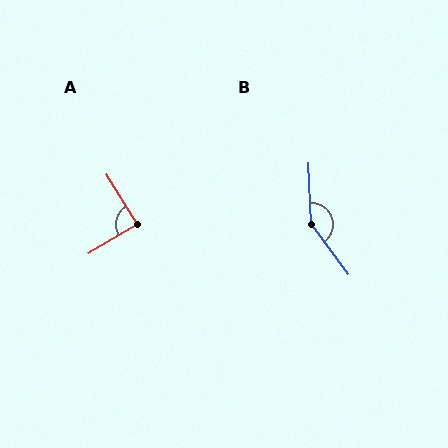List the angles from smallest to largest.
A (89°), B (145°).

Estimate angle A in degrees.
Approximately 89 degrees.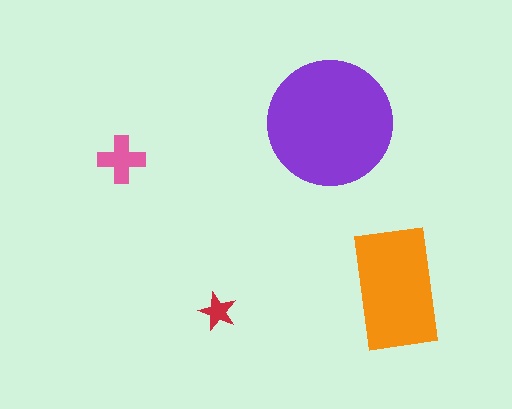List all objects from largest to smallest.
The purple circle, the orange rectangle, the pink cross, the red star.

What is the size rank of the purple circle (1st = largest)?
1st.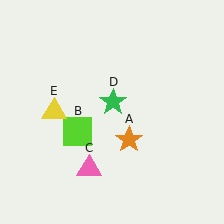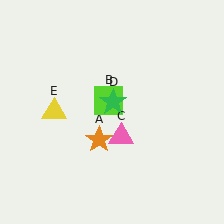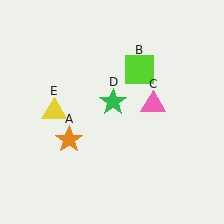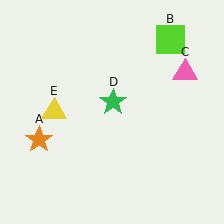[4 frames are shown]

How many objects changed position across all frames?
3 objects changed position: orange star (object A), lime square (object B), pink triangle (object C).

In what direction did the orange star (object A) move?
The orange star (object A) moved left.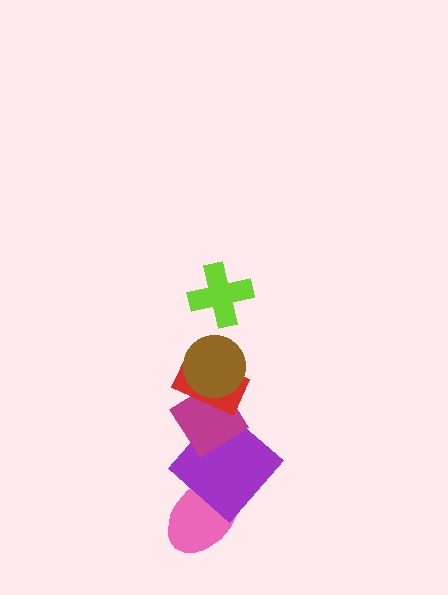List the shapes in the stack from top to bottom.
From top to bottom: the lime cross, the brown circle, the red rectangle, the magenta diamond, the purple diamond, the pink ellipse.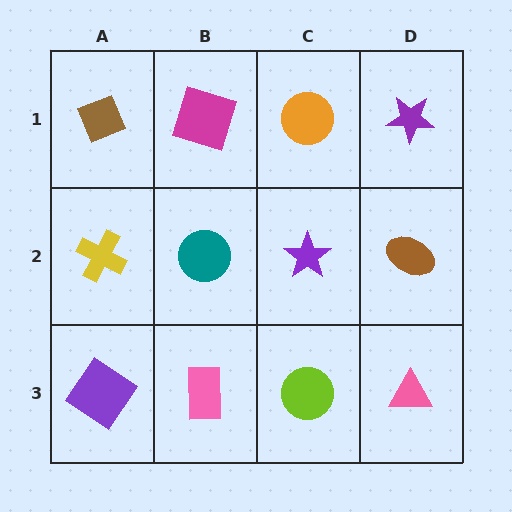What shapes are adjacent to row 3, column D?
A brown ellipse (row 2, column D), a lime circle (row 3, column C).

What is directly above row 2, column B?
A magenta square.